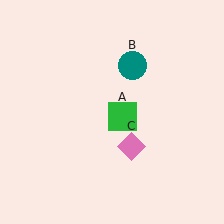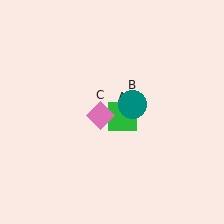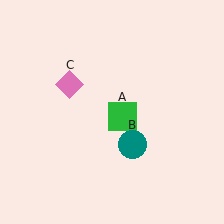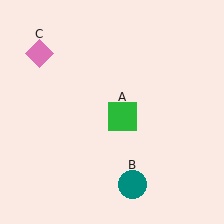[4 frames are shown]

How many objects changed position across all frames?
2 objects changed position: teal circle (object B), pink diamond (object C).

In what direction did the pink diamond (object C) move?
The pink diamond (object C) moved up and to the left.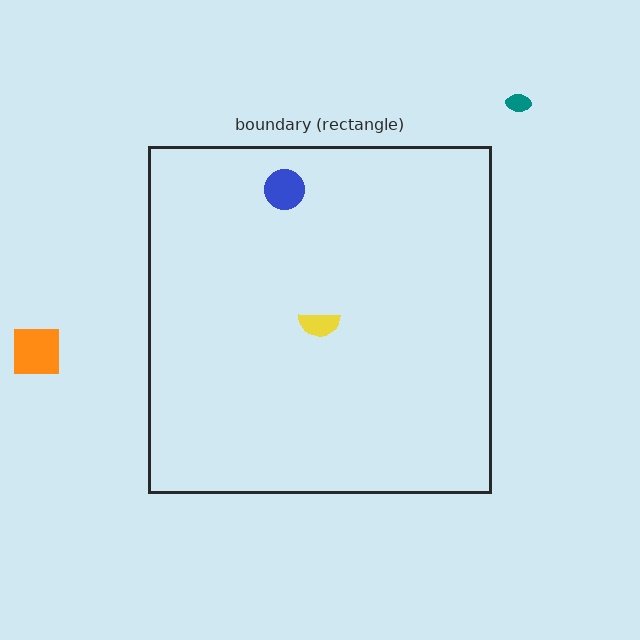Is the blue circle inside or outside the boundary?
Inside.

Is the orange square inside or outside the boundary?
Outside.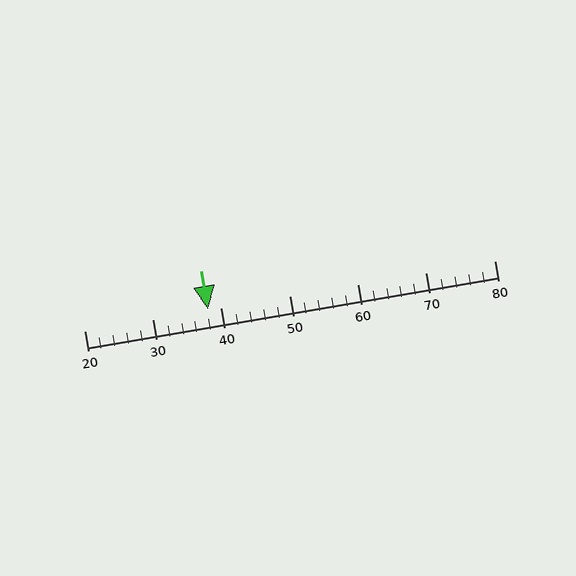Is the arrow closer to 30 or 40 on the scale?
The arrow is closer to 40.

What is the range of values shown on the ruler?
The ruler shows values from 20 to 80.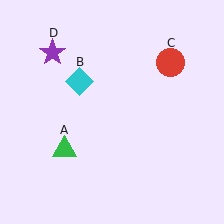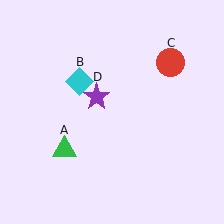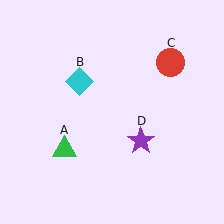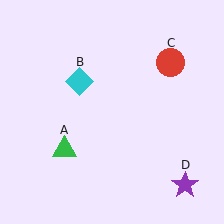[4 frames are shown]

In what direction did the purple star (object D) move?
The purple star (object D) moved down and to the right.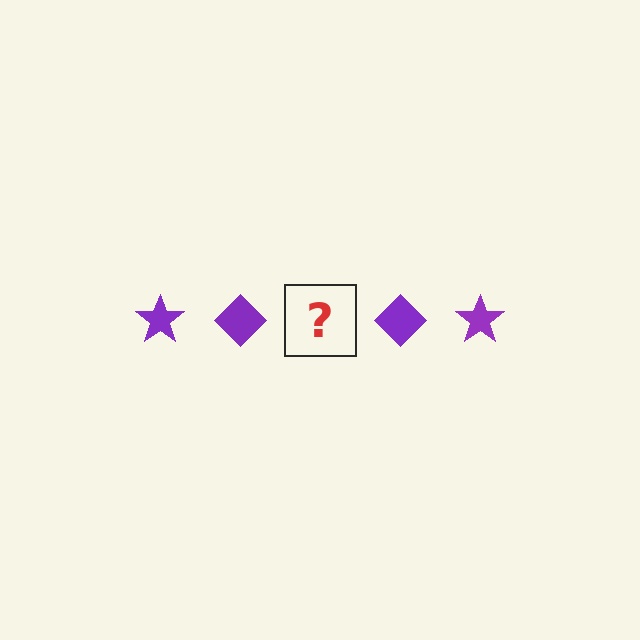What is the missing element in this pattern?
The missing element is a purple star.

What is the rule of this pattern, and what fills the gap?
The rule is that the pattern cycles through star, diamond shapes in purple. The gap should be filled with a purple star.